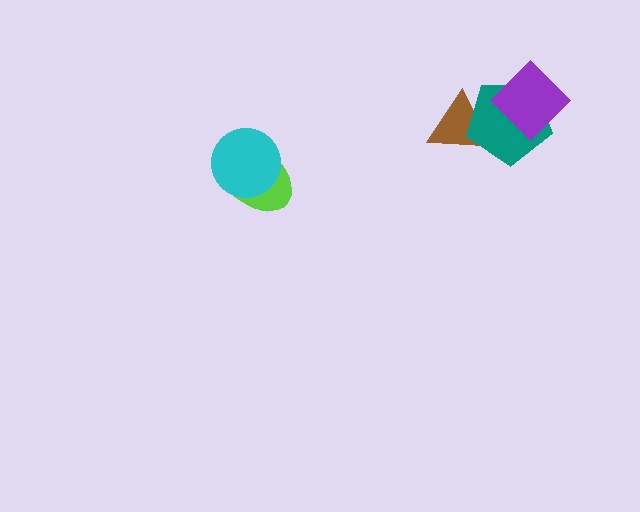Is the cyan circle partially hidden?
No, no other shape covers it.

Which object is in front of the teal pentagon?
The purple diamond is in front of the teal pentagon.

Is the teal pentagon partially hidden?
Yes, it is partially covered by another shape.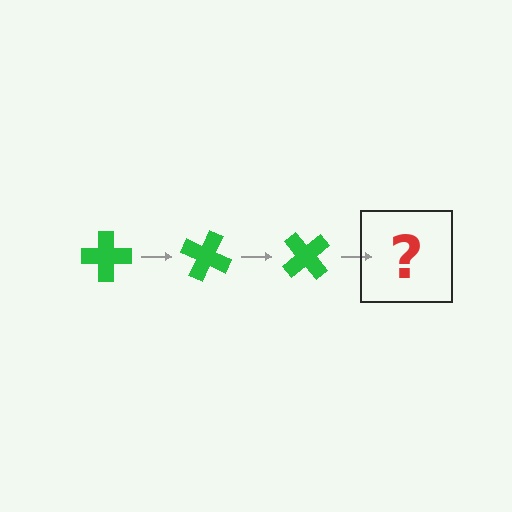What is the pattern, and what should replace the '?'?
The pattern is that the cross rotates 25 degrees each step. The '?' should be a green cross rotated 75 degrees.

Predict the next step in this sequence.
The next step is a green cross rotated 75 degrees.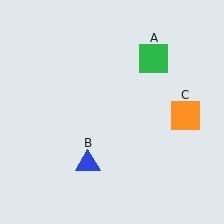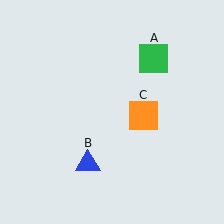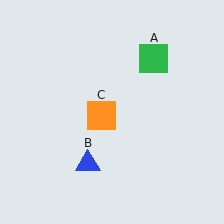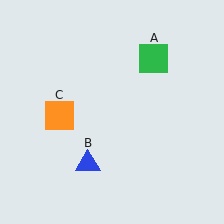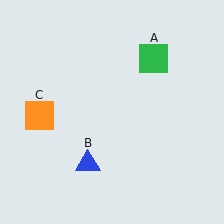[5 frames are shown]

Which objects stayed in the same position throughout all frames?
Green square (object A) and blue triangle (object B) remained stationary.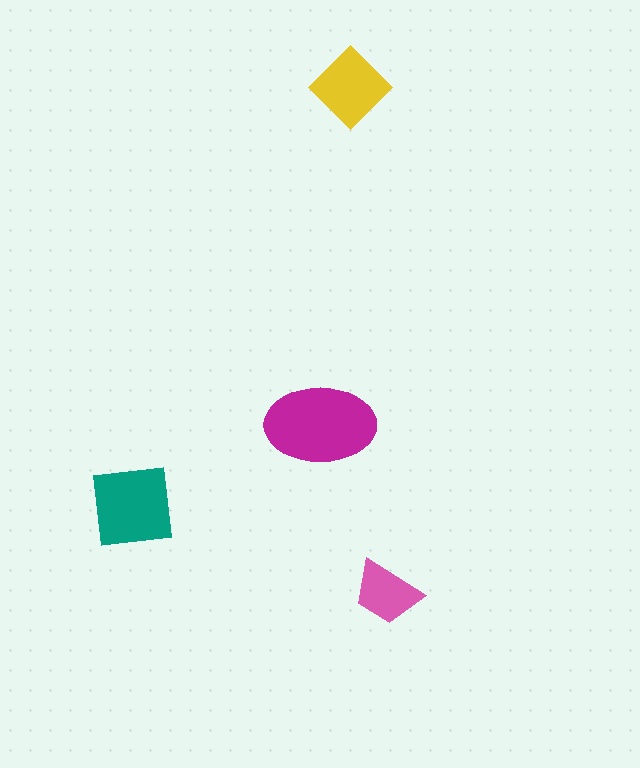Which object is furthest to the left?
The teal square is leftmost.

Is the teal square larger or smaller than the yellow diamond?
Larger.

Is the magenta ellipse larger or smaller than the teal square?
Larger.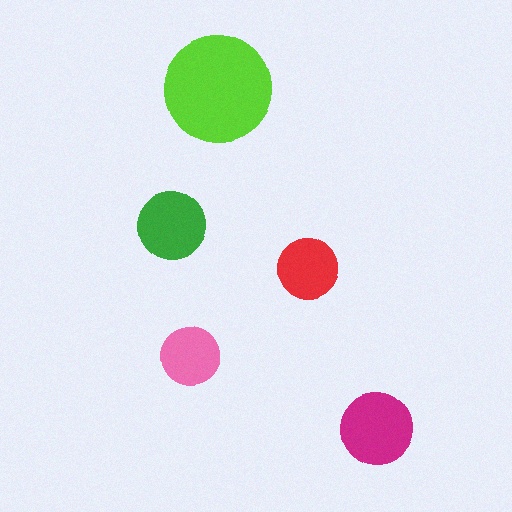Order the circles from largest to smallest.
the lime one, the magenta one, the green one, the red one, the pink one.